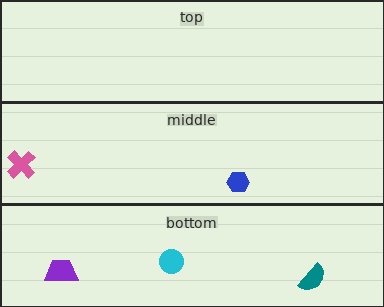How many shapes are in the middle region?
2.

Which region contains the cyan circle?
The bottom region.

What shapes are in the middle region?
The blue hexagon, the pink cross.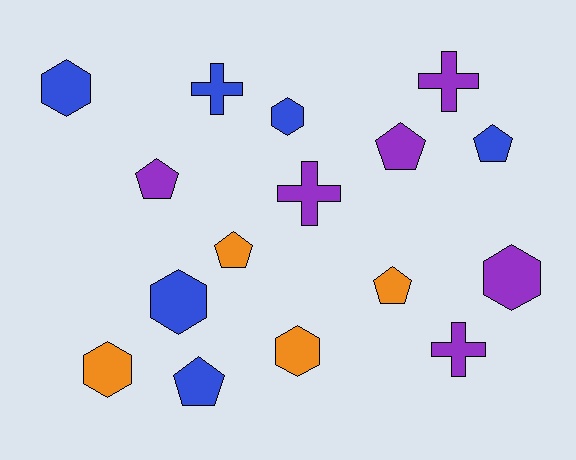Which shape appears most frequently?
Pentagon, with 6 objects.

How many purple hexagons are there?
There is 1 purple hexagon.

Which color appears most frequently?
Purple, with 6 objects.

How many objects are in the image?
There are 16 objects.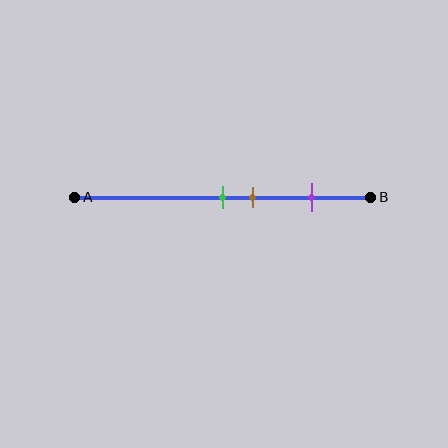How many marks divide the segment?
There are 3 marks dividing the segment.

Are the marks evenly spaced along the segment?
No, the marks are not evenly spaced.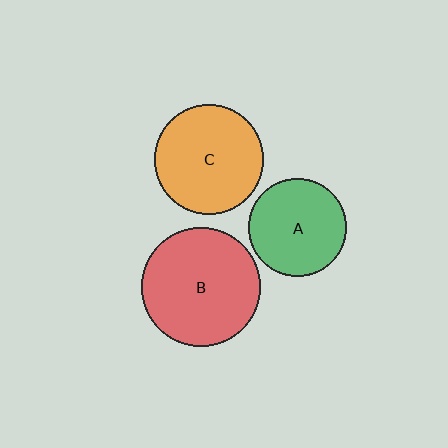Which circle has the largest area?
Circle B (red).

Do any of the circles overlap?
No, none of the circles overlap.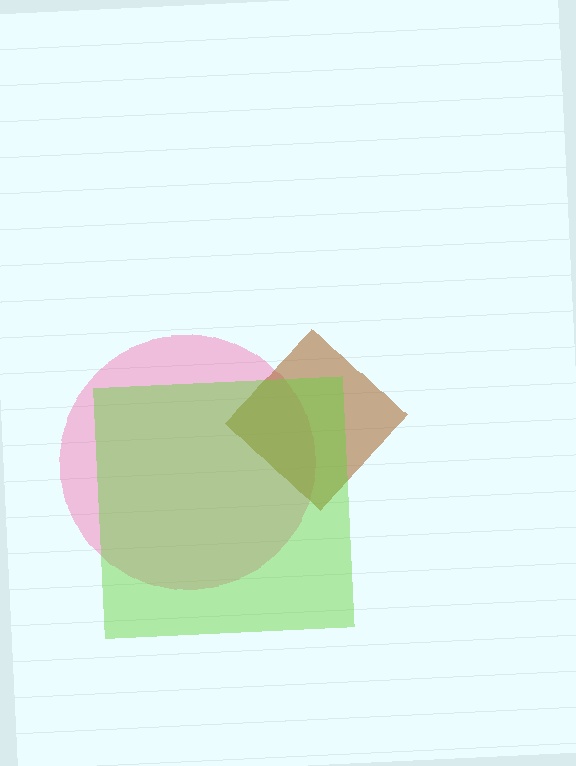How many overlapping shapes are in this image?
There are 3 overlapping shapes in the image.